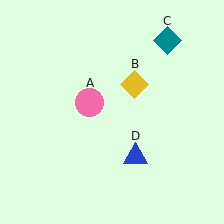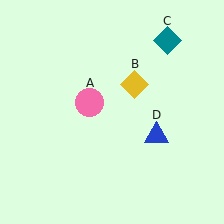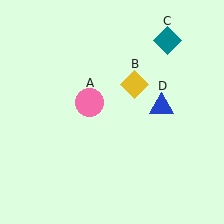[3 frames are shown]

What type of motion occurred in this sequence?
The blue triangle (object D) rotated counterclockwise around the center of the scene.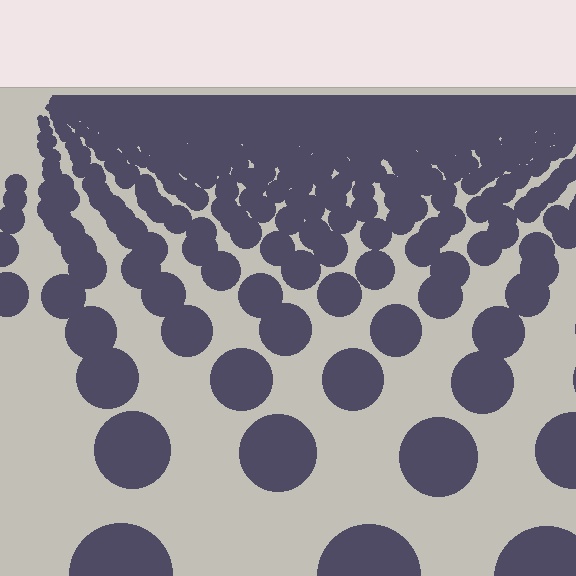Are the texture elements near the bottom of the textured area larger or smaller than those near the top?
Larger. Near the bottom, elements are closer to the viewer and appear at a bigger on-screen size.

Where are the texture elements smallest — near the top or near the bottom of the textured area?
Near the top.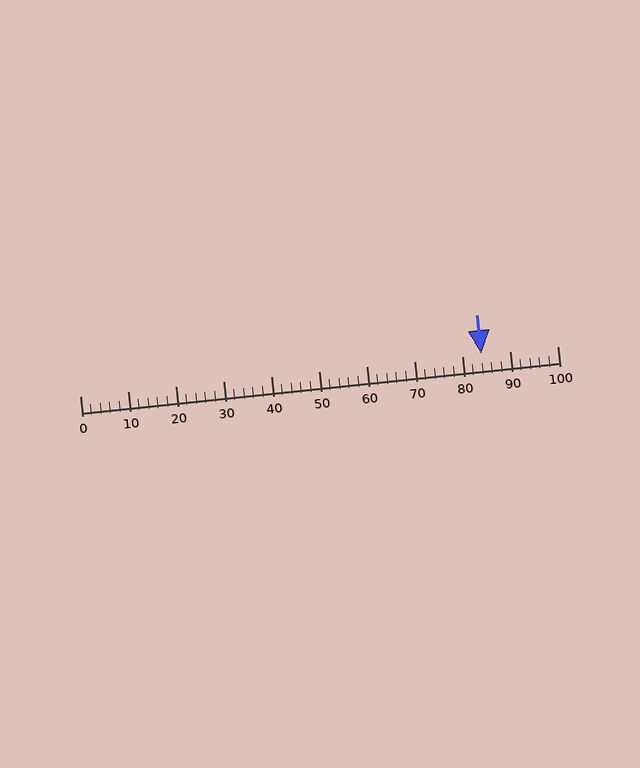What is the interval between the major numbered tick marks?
The major tick marks are spaced 10 units apart.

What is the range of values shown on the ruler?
The ruler shows values from 0 to 100.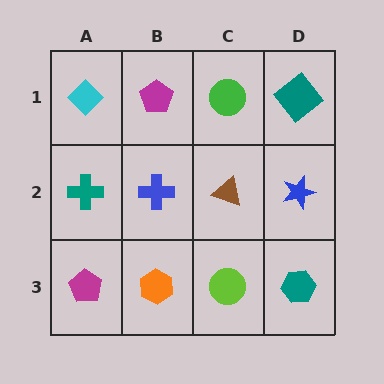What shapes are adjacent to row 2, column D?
A teal diamond (row 1, column D), a teal hexagon (row 3, column D), a brown triangle (row 2, column C).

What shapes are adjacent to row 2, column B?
A magenta pentagon (row 1, column B), an orange hexagon (row 3, column B), a teal cross (row 2, column A), a brown triangle (row 2, column C).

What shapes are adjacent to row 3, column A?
A teal cross (row 2, column A), an orange hexagon (row 3, column B).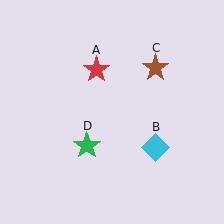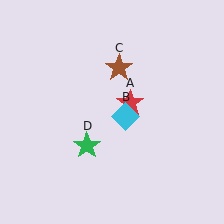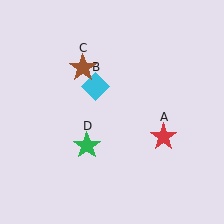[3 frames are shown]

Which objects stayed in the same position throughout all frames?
Green star (object D) remained stationary.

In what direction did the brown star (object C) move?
The brown star (object C) moved left.